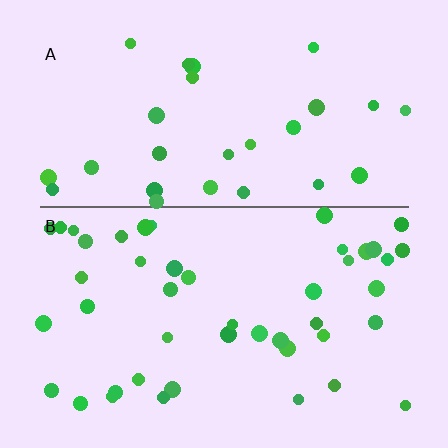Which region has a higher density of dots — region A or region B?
B (the bottom).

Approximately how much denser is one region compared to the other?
Approximately 1.6× — region B over region A.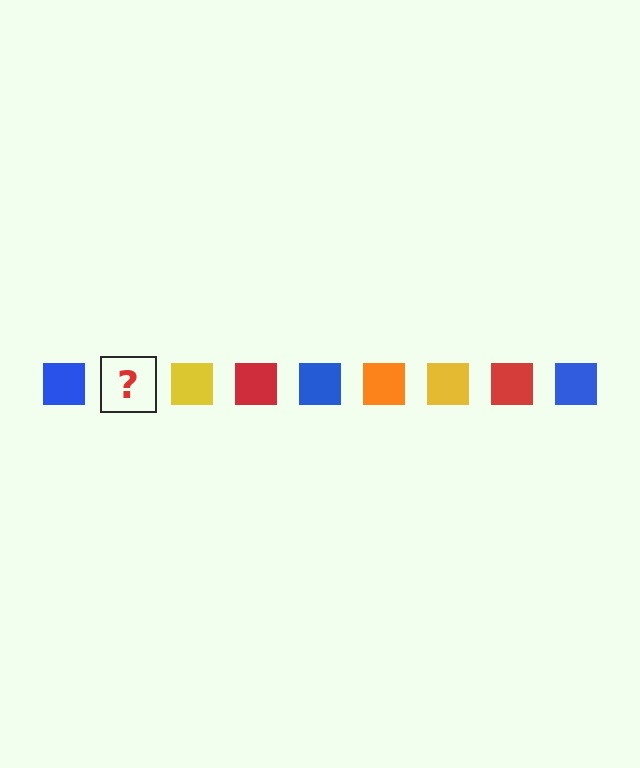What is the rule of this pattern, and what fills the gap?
The rule is that the pattern cycles through blue, orange, yellow, red squares. The gap should be filled with an orange square.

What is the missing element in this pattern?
The missing element is an orange square.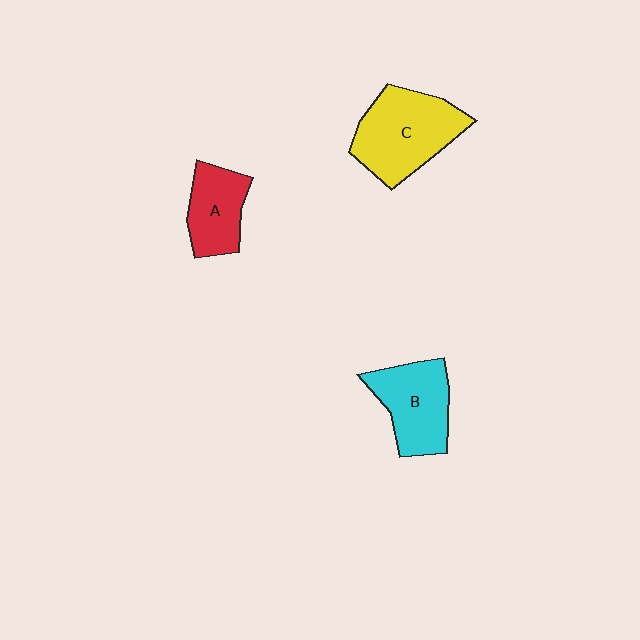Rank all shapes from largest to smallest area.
From largest to smallest: C (yellow), B (cyan), A (red).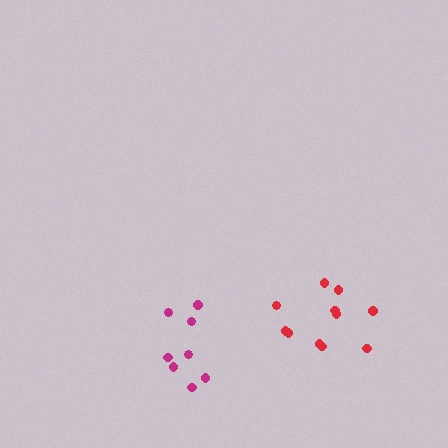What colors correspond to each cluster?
The clusters are colored: magenta, red.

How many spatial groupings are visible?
There are 2 spatial groupings.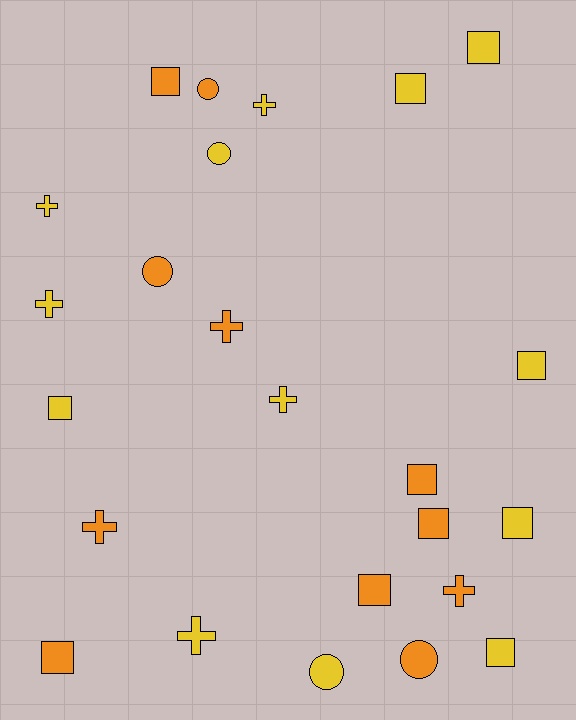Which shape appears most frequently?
Square, with 11 objects.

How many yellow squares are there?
There are 6 yellow squares.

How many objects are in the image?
There are 24 objects.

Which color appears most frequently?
Yellow, with 13 objects.